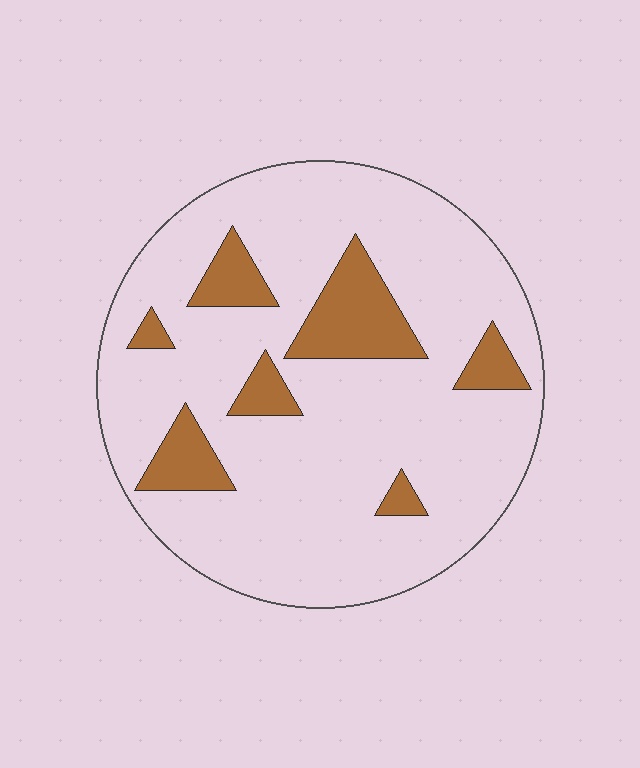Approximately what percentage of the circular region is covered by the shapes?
Approximately 15%.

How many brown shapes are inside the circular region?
7.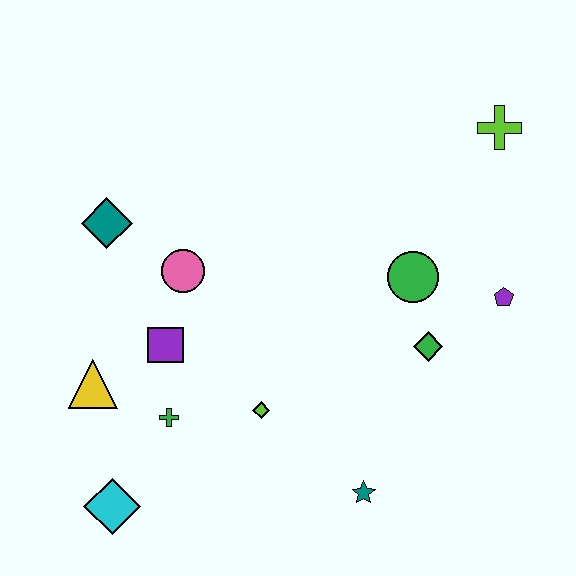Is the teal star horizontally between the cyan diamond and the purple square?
No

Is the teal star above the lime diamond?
No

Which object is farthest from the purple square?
The lime cross is farthest from the purple square.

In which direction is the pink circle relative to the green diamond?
The pink circle is to the left of the green diamond.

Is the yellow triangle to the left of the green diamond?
Yes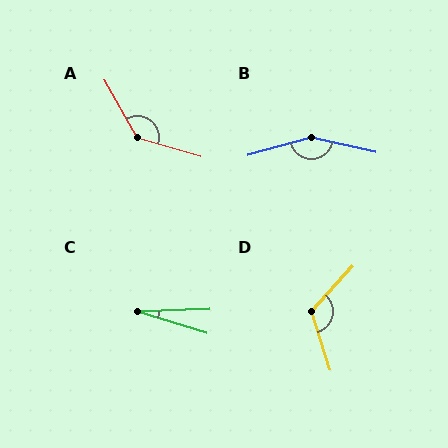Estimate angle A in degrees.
Approximately 135 degrees.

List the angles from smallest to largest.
C (19°), D (120°), A (135°), B (152°).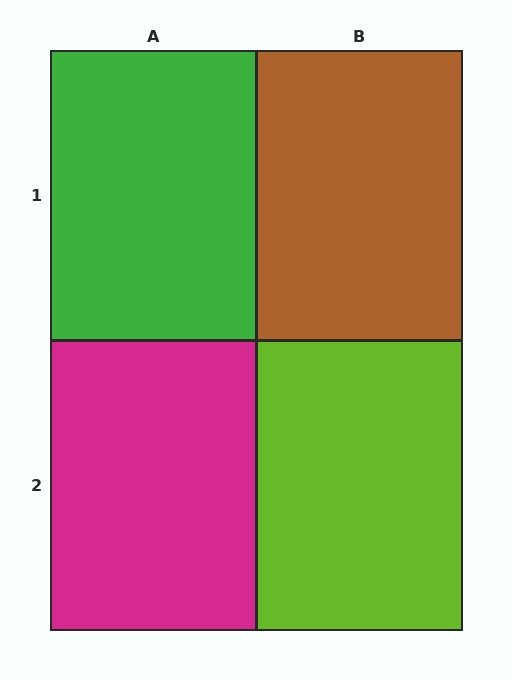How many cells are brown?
1 cell is brown.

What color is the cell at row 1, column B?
Brown.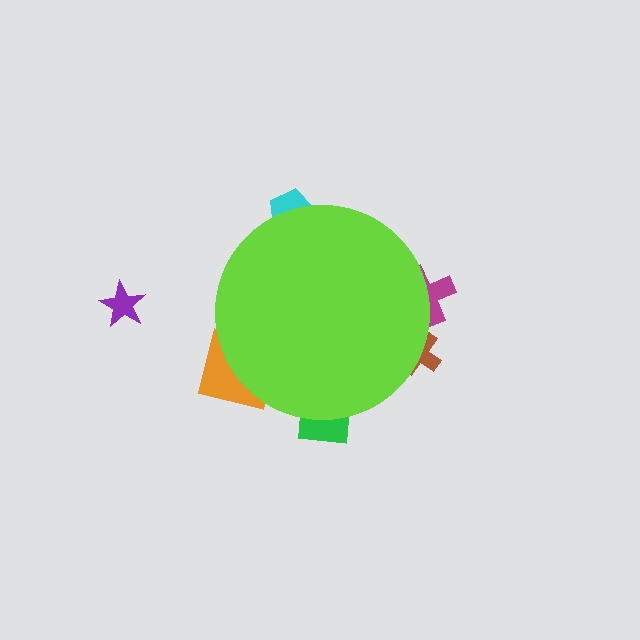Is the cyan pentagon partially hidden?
Yes, the cyan pentagon is partially hidden behind the lime circle.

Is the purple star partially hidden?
No, the purple star is fully visible.